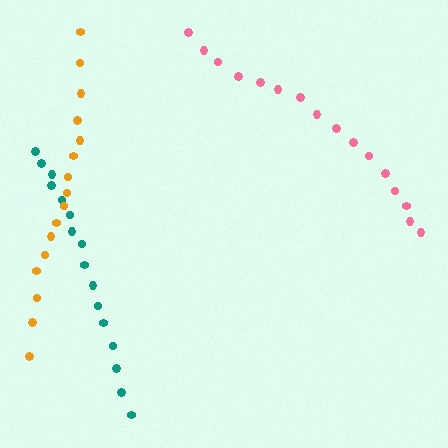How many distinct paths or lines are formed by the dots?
There are 3 distinct paths.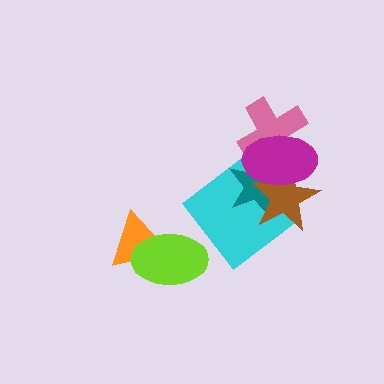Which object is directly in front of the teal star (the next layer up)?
The brown star is directly in front of the teal star.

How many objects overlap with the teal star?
4 objects overlap with the teal star.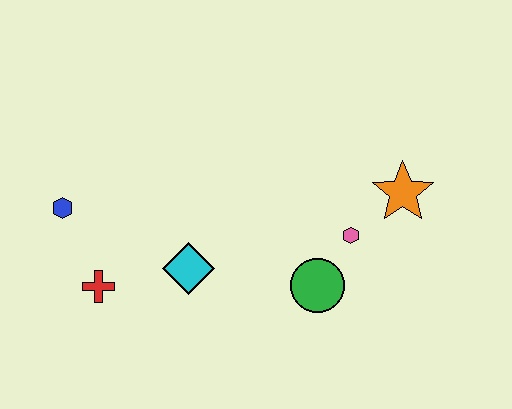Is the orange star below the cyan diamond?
No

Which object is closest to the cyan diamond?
The red cross is closest to the cyan diamond.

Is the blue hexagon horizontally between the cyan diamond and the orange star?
No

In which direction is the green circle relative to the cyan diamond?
The green circle is to the right of the cyan diamond.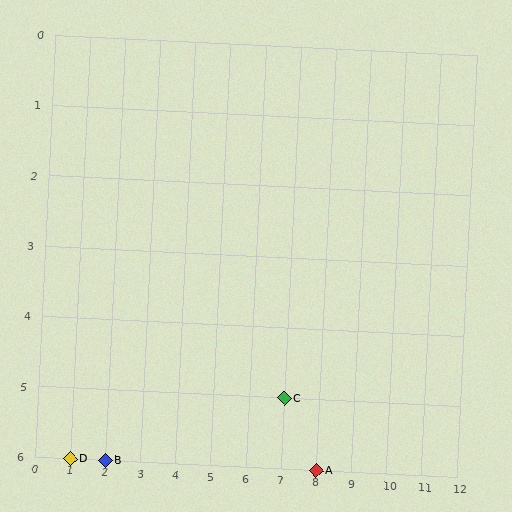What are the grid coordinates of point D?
Point D is at grid coordinates (1, 6).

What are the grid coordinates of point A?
Point A is at grid coordinates (8, 6).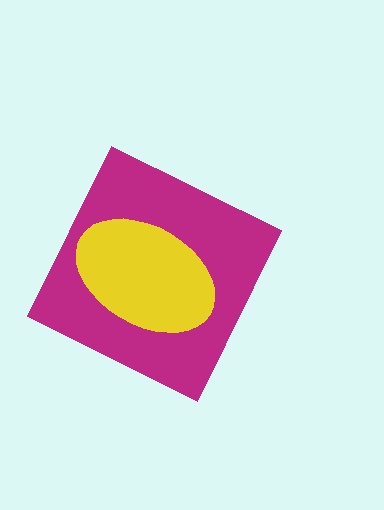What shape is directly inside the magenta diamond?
The yellow ellipse.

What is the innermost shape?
The yellow ellipse.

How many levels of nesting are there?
2.